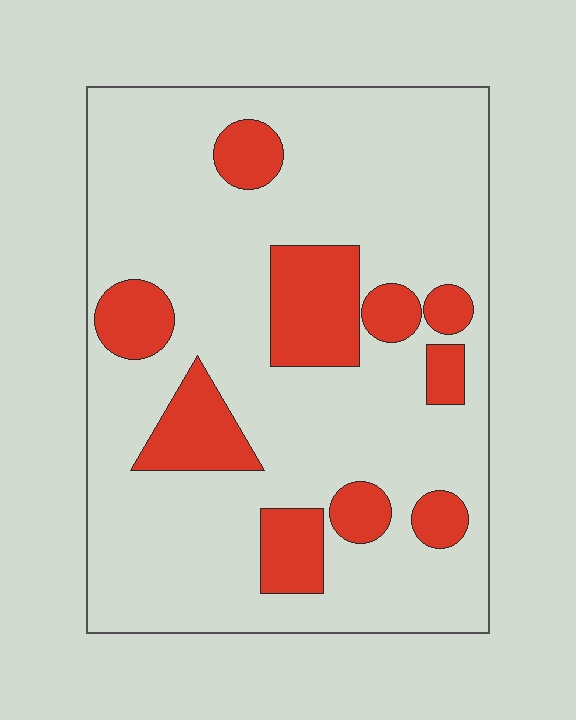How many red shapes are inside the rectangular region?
10.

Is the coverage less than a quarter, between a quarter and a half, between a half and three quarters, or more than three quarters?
Less than a quarter.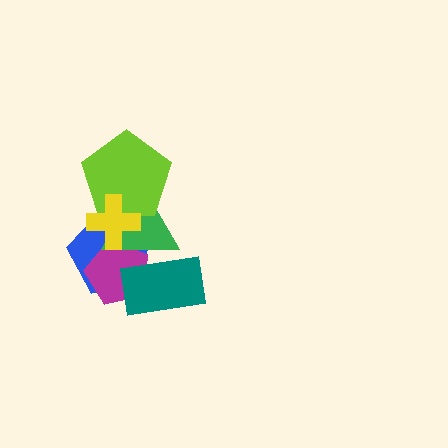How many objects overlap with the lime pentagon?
3 objects overlap with the lime pentagon.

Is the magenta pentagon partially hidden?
Yes, it is partially covered by another shape.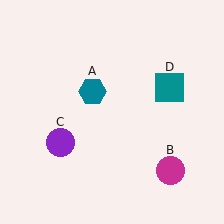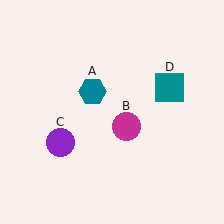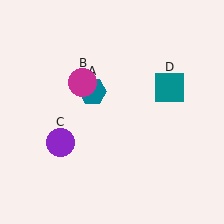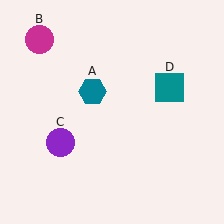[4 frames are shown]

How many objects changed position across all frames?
1 object changed position: magenta circle (object B).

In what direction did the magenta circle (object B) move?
The magenta circle (object B) moved up and to the left.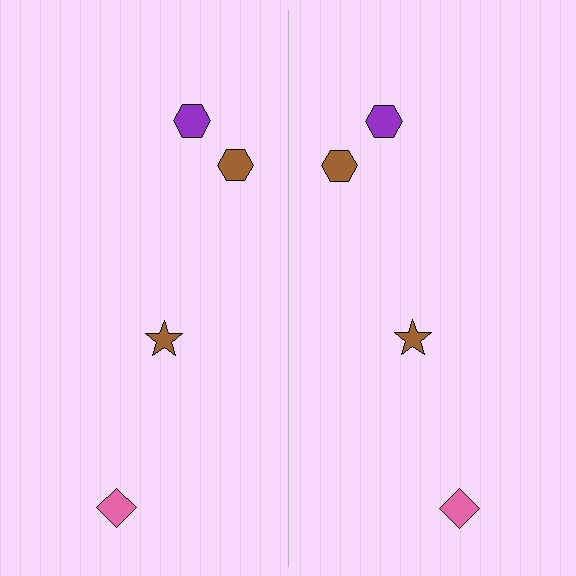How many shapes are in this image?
There are 8 shapes in this image.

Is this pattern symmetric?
Yes, this pattern has bilateral (reflection) symmetry.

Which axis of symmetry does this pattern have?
The pattern has a vertical axis of symmetry running through the center of the image.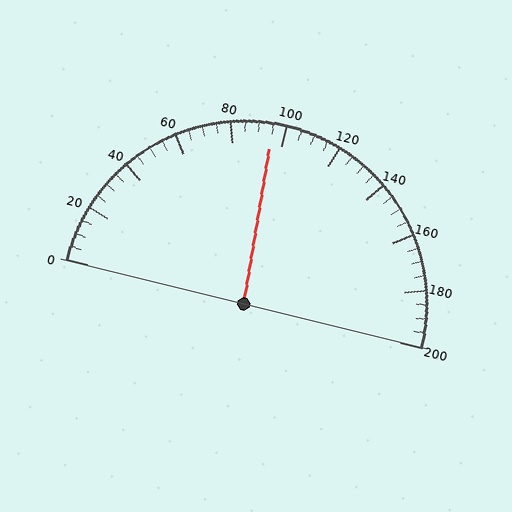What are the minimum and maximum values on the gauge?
The gauge ranges from 0 to 200.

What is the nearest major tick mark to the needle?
The nearest major tick mark is 100.